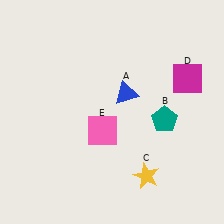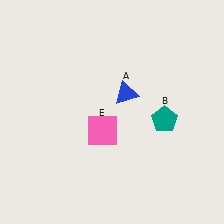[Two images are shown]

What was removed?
The magenta square (D), the yellow star (C) were removed in Image 2.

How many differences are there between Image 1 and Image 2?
There are 2 differences between the two images.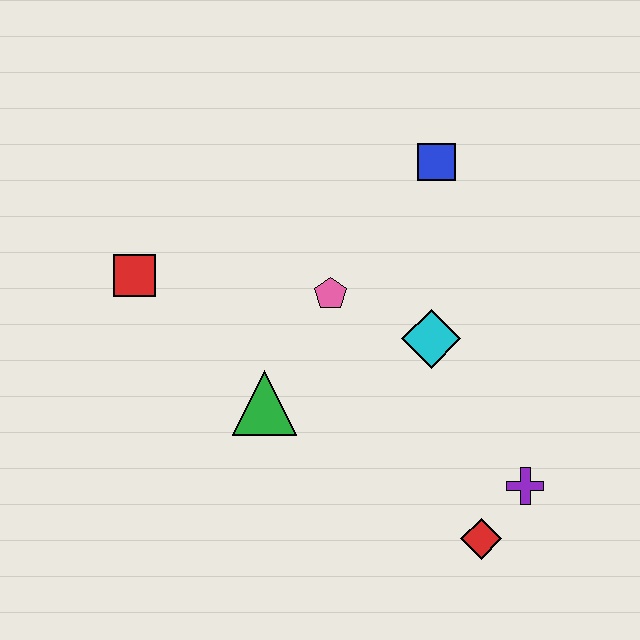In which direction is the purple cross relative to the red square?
The purple cross is to the right of the red square.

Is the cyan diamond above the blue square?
No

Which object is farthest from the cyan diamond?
The red square is farthest from the cyan diamond.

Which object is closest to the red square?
The green triangle is closest to the red square.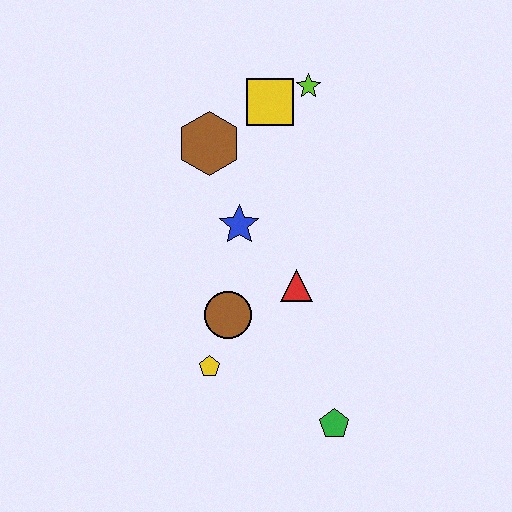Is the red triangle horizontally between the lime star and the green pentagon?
No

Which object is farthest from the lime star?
The green pentagon is farthest from the lime star.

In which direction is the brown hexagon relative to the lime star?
The brown hexagon is to the left of the lime star.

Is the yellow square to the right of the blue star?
Yes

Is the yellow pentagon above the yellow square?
No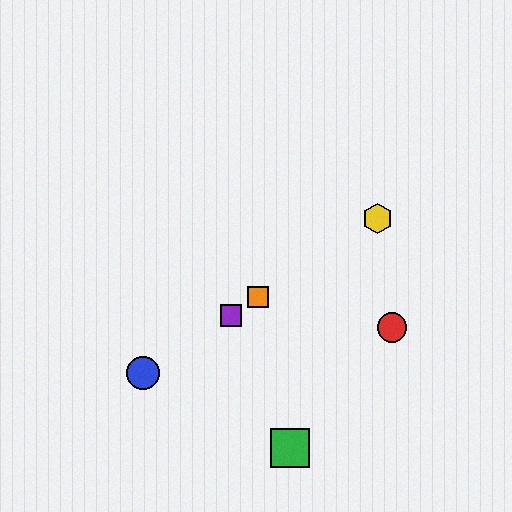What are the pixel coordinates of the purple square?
The purple square is at (231, 315).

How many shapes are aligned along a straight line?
4 shapes (the blue circle, the yellow hexagon, the purple square, the orange square) are aligned along a straight line.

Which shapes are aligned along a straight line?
The blue circle, the yellow hexagon, the purple square, the orange square are aligned along a straight line.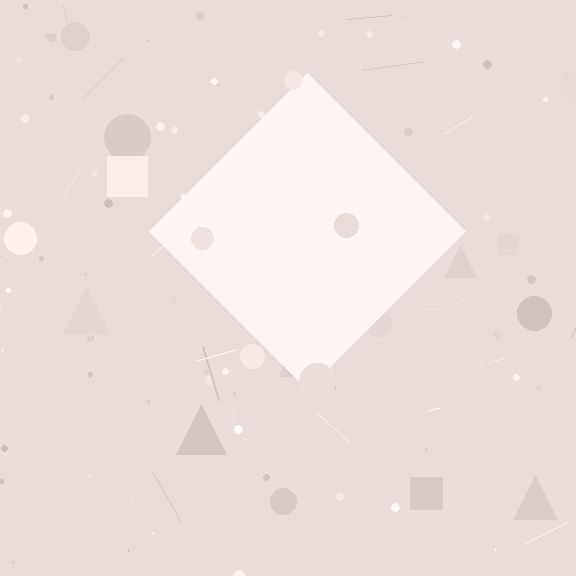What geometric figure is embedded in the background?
A diamond is embedded in the background.